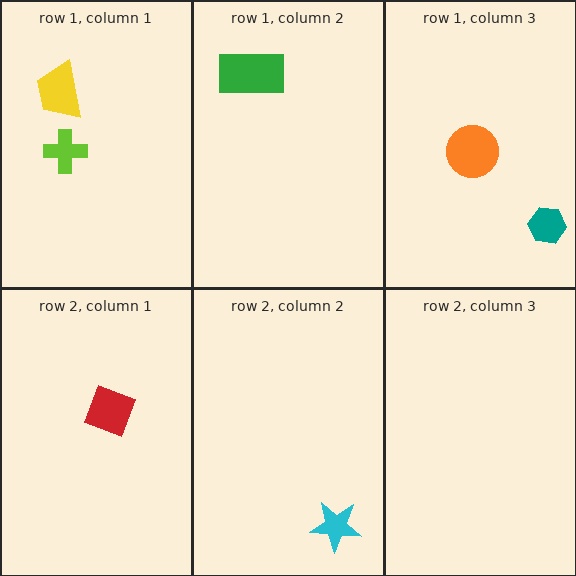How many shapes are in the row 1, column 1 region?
2.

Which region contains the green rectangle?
The row 1, column 2 region.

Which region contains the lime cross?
The row 1, column 1 region.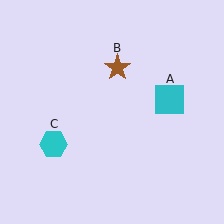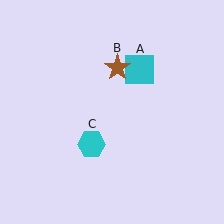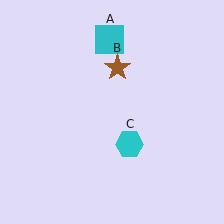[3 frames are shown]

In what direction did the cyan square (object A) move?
The cyan square (object A) moved up and to the left.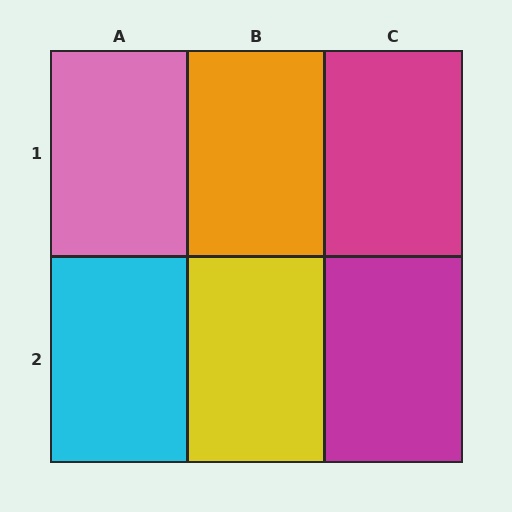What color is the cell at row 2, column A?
Cyan.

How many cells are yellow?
1 cell is yellow.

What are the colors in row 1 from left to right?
Pink, orange, magenta.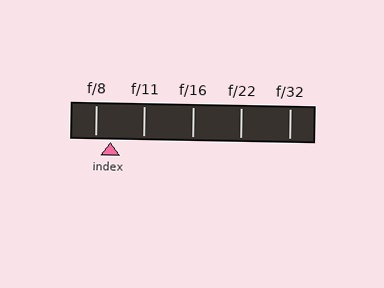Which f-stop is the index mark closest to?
The index mark is closest to f/8.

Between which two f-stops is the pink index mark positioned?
The index mark is between f/8 and f/11.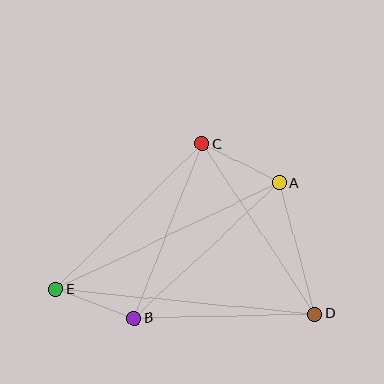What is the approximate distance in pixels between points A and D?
The distance between A and D is approximately 136 pixels.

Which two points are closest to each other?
Points B and E are closest to each other.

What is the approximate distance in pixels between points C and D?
The distance between C and D is approximately 204 pixels.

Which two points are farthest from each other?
Points D and E are farthest from each other.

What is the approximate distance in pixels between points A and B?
The distance between A and B is approximately 198 pixels.